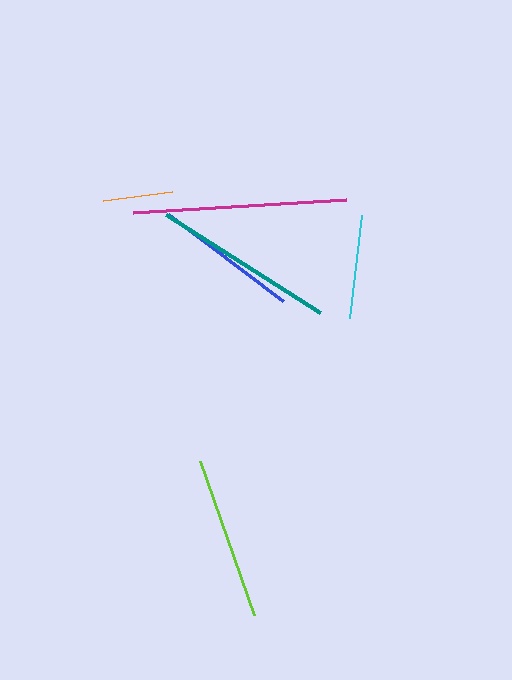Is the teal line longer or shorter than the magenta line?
The magenta line is longer than the teal line.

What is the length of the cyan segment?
The cyan segment is approximately 103 pixels long.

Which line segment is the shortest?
The orange line is the shortest at approximately 70 pixels.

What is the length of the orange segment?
The orange segment is approximately 70 pixels long.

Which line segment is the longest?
The magenta line is the longest at approximately 214 pixels.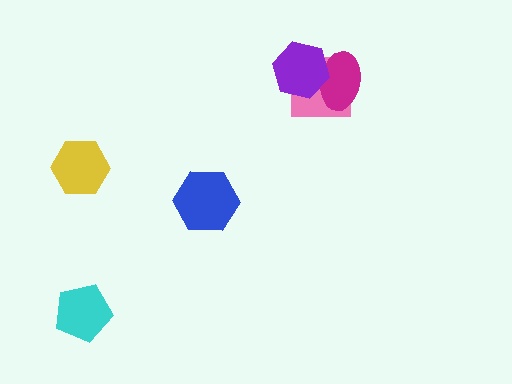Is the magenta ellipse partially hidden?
Yes, it is partially covered by another shape.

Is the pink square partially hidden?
Yes, it is partially covered by another shape.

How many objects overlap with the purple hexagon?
2 objects overlap with the purple hexagon.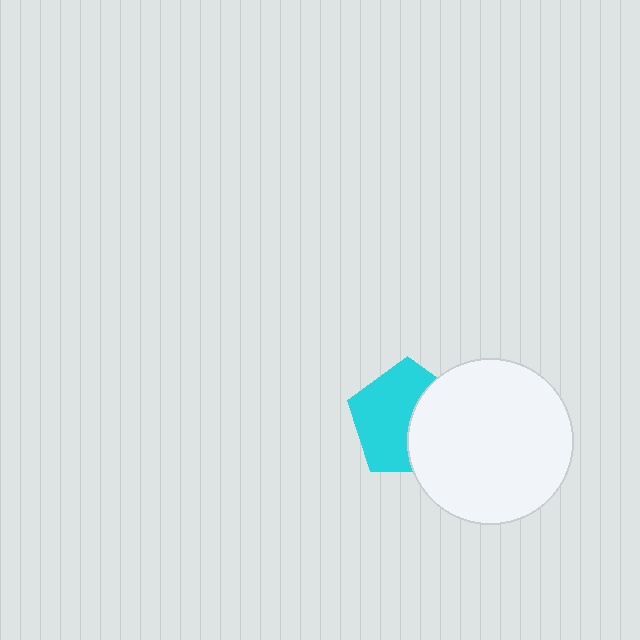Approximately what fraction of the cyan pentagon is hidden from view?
Roughly 41% of the cyan pentagon is hidden behind the white circle.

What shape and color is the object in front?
The object in front is a white circle.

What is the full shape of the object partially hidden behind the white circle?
The partially hidden object is a cyan pentagon.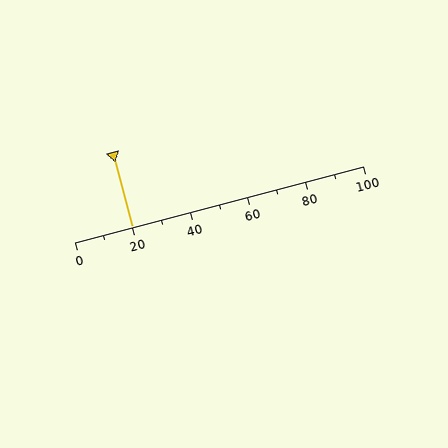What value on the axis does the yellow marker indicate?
The marker indicates approximately 20.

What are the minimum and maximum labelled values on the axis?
The axis runs from 0 to 100.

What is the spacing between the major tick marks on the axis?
The major ticks are spaced 20 apart.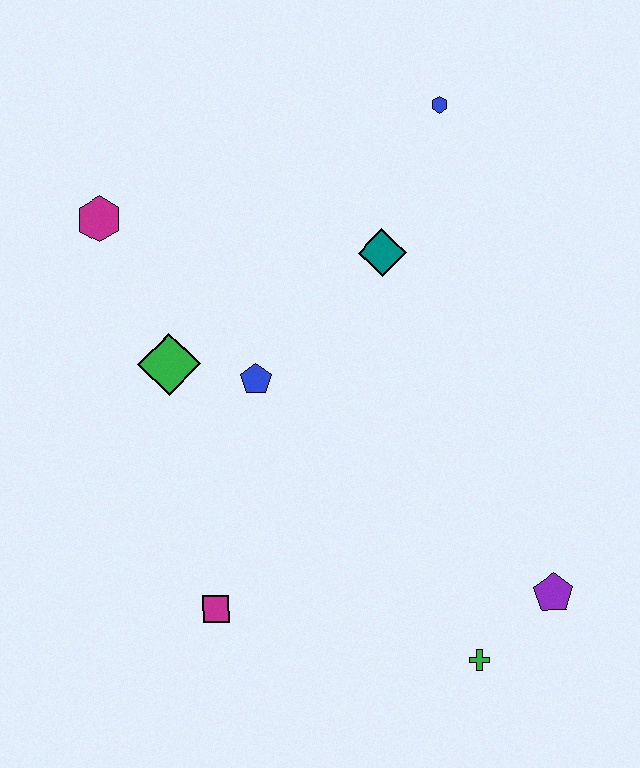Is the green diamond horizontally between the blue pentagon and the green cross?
No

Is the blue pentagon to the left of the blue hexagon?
Yes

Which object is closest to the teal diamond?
The blue hexagon is closest to the teal diamond.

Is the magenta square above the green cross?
Yes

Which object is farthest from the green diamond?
The purple pentagon is farthest from the green diamond.